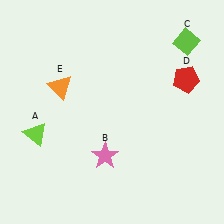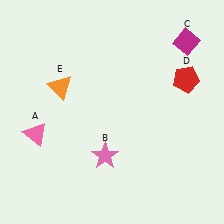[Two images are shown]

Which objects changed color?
A changed from lime to pink. C changed from lime to magenta.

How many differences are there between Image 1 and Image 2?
There are 2 differences between the two images.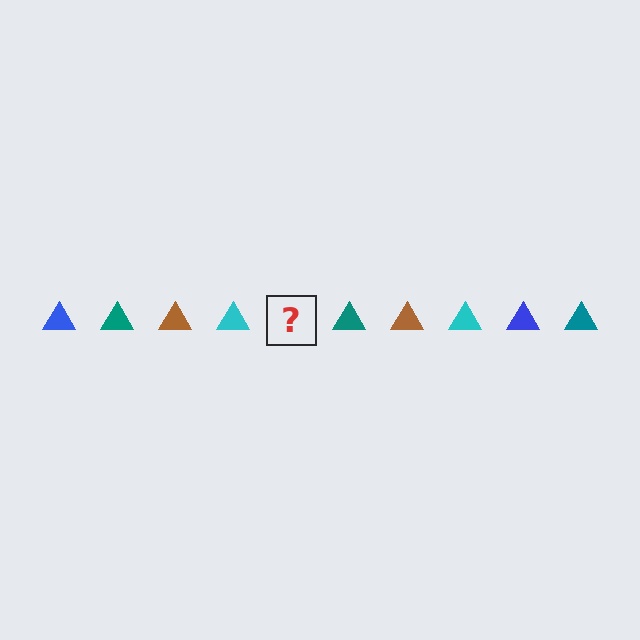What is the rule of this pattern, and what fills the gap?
The rule is that the pattern cycles through blue, teal, brown, cyan triangles. The gap should be filled with a blue triangle.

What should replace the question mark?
The question mark should be replaced with a blue triangle.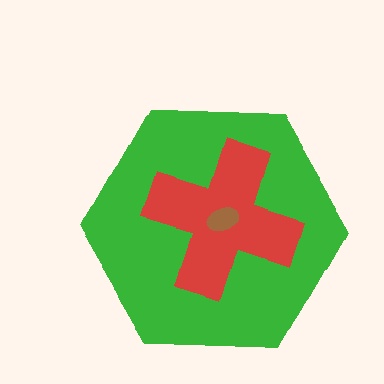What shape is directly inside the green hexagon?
The red cross.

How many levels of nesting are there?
3.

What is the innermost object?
The brown ellipse.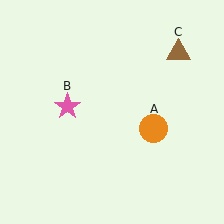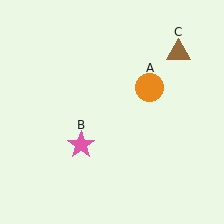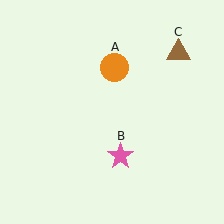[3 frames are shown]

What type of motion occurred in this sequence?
The orange circle (object A), pink star (object B) rotated counterclockwise around the center of the scene.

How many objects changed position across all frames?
2 objects changed position: orange circle (object A), pink star (object B).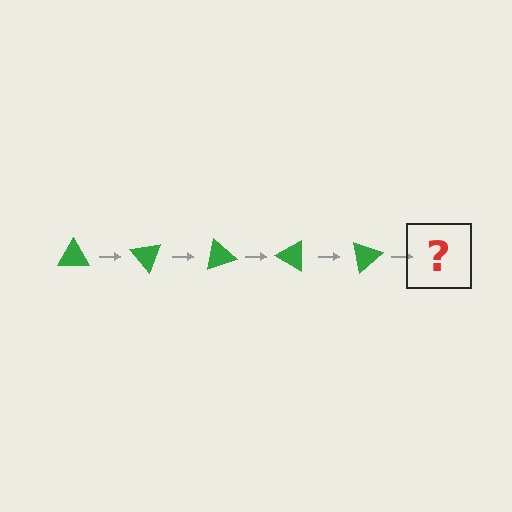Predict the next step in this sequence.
The next step is a green triangle rotated 250 degrees.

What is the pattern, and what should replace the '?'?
The pattern is that the triangle rotates 50 degrees each step. The '?' should be a green triangle rotated 250 degrees.